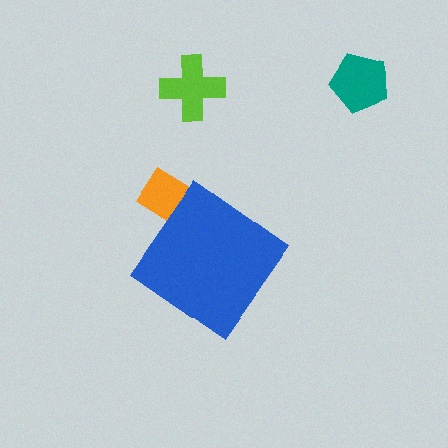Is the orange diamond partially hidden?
Yes, the orange diamond is partially hidden behind the blue diamond.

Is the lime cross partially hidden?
No, the lime cross is fully visible.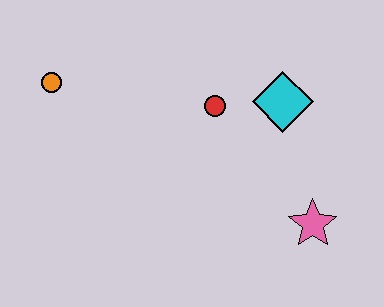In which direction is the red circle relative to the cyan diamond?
The red circle is to the left of the cyan diamond.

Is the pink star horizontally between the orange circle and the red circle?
No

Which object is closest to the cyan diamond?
The red circle is closest to the cyan diamond.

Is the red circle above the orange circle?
No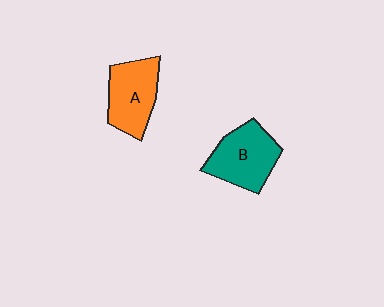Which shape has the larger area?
Shape B (teal).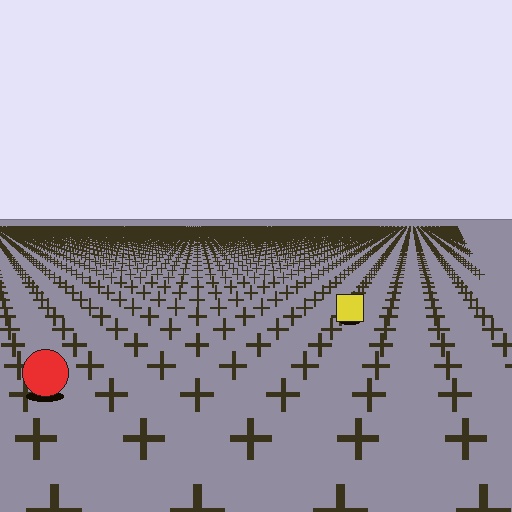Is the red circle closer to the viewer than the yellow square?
Yes. The red circle is closer — you can tell from the texture gradient: the ground texture is coarser near it.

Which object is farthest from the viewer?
The yellow square is farthest from the viewer. It appears smaller and the ground texture around it is denser.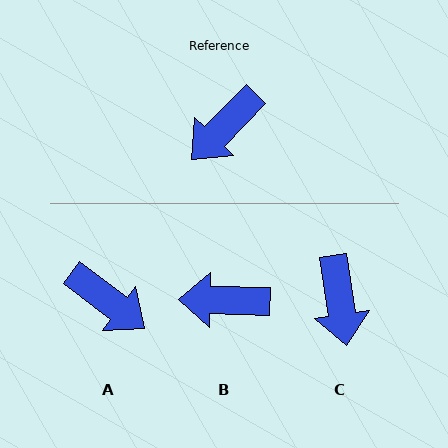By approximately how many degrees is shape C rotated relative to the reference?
Approximately 53 degrees counter-clockwise.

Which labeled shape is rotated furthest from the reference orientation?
A, about 97 degrees away.